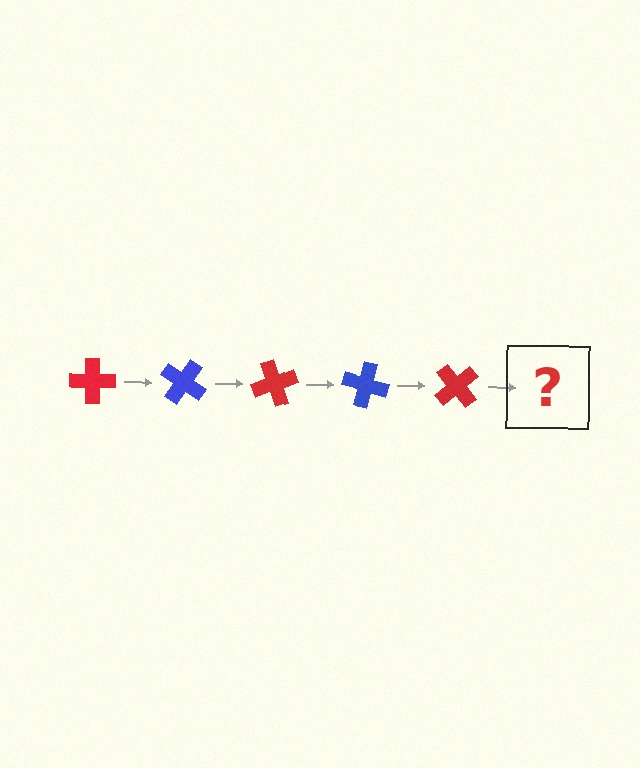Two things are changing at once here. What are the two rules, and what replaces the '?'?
The two rules are that it rotates 35 degrees each step and the color cycles through red and blue. The '?' should be a blue cross, rotated 175 degrees from the start.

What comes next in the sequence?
The next element should be a blue cross, rotated 175 degrees from the start.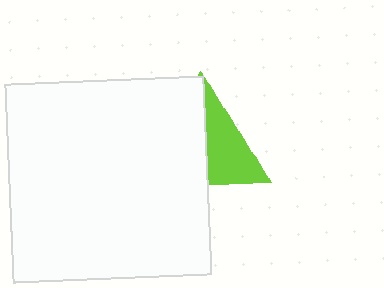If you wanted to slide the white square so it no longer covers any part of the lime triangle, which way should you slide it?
Slide it left — that is the most direct way to separate the two shapes.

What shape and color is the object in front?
The object in front is a white square.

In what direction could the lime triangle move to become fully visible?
The lime triangle could move right. That would shift it out from behind the white square entirely.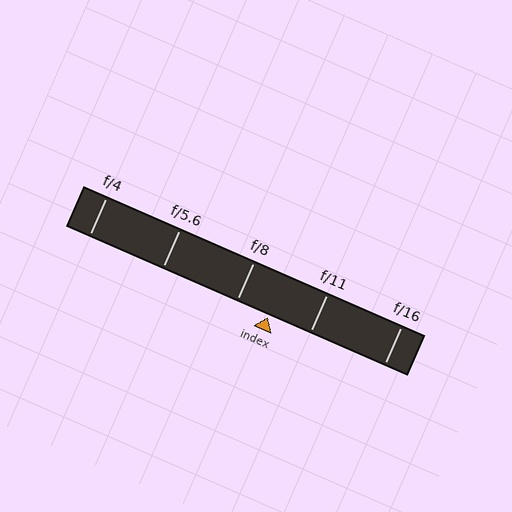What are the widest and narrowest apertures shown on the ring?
The widest aperture shown is f/4 and the narrowest is f/16.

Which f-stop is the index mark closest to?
The index mark is closest to f/8.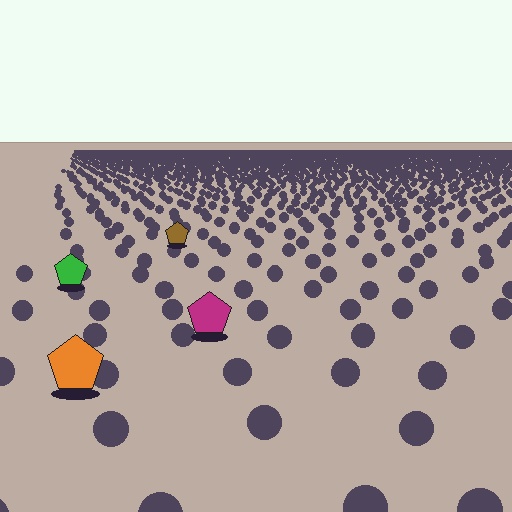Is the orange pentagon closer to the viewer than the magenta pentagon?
Yes. The orange pentagon is closer — you can tell from the texture gradient: the ground texture is coarser near it.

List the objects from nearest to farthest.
From nearest to farthest: the orange pentagon, the magenta pentagon, the green pentagon, the brown pentagon.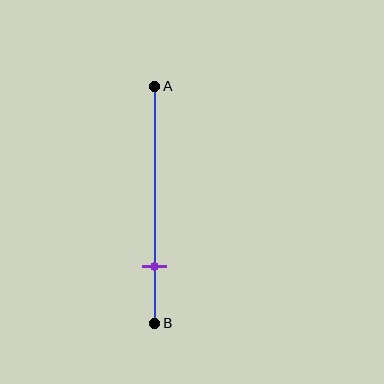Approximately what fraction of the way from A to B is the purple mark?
The purple mark is approximately 75% of the way from A to B.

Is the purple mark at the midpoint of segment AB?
No, the mark is at about 75% from A, not at the 50% midpoint.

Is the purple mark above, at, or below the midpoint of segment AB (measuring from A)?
The purple mark is below the midpoint of segment AB.